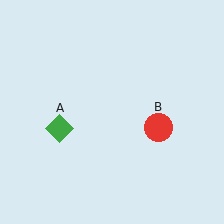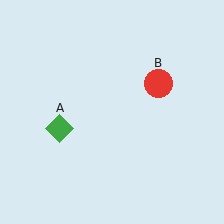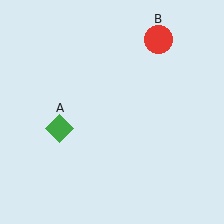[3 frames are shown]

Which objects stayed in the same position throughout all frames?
Green diamond (object A) remained stationary.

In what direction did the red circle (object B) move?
The red circle (object B) moved up.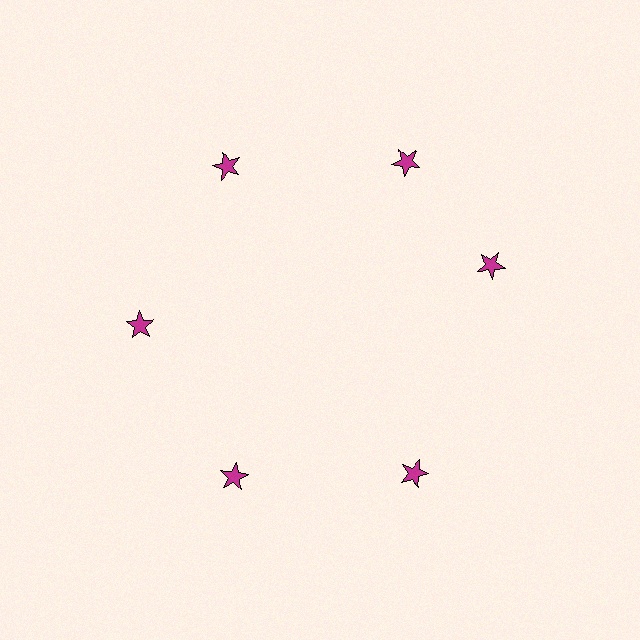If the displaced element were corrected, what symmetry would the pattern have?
It would have 6-fold rotational symmetry — the pattern would map onto itself every 60 degrees.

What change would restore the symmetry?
The symmetry would be restored by rotating it back into even spacing with its neighbors so that all 6 stars sit at equal angles and equal distance from the center.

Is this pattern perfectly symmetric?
No. The 6 magenta stars are arranged in a ring, but one element near the 3 o'clock position is rotated out of alignment along the ring, breaking the 6-fold rotational symmetry.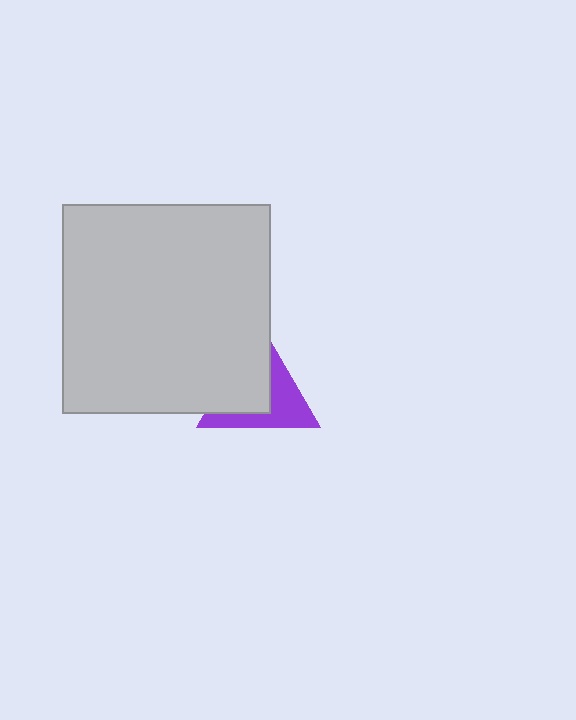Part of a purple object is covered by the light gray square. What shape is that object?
It is a triangle.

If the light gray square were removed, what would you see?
You would see the complete purple triangle.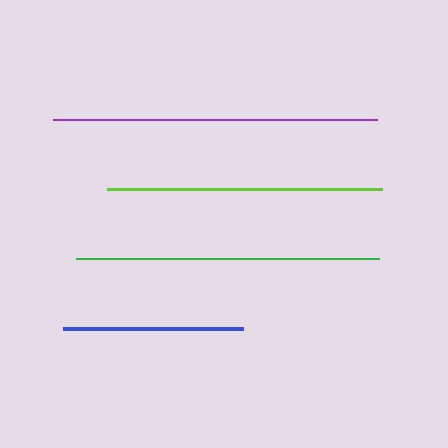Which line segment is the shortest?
The blue line is the shortest at approximately 180 pixels.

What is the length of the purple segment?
The purple segment is approximately 324 pixels long.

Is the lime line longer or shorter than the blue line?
The lime line is longer than the blue line.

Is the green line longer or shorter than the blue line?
The green line is longer than the blue line.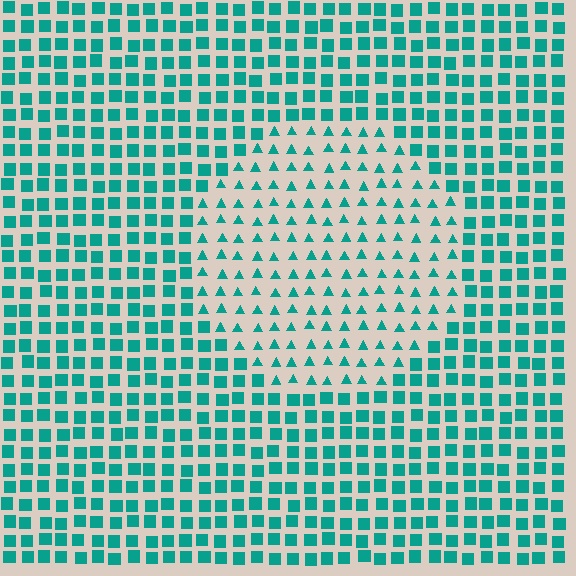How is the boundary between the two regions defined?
The boundary is defined by a change in element shape: triangles inside vs. squares outside. All elements share the same color and spacing.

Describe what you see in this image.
The image is filled with small teal elements arranged in a uniform grid. A circle-shaped region contains triangles, while the surrounding area contains squares. The boundary is defined purely by the change in element shape.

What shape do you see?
I see a circle.